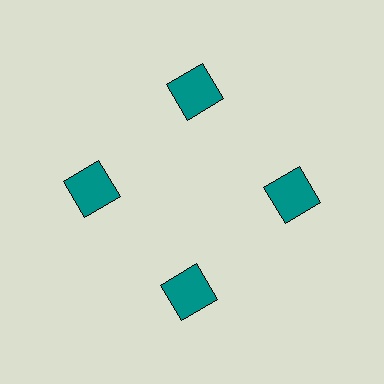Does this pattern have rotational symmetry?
Yes, this pattern has 4-fold rotational symmetry. It looks the same after rotating 90 degrees around the center.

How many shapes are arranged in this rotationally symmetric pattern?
There are 4 shapes, arranged in 4 groups of 1.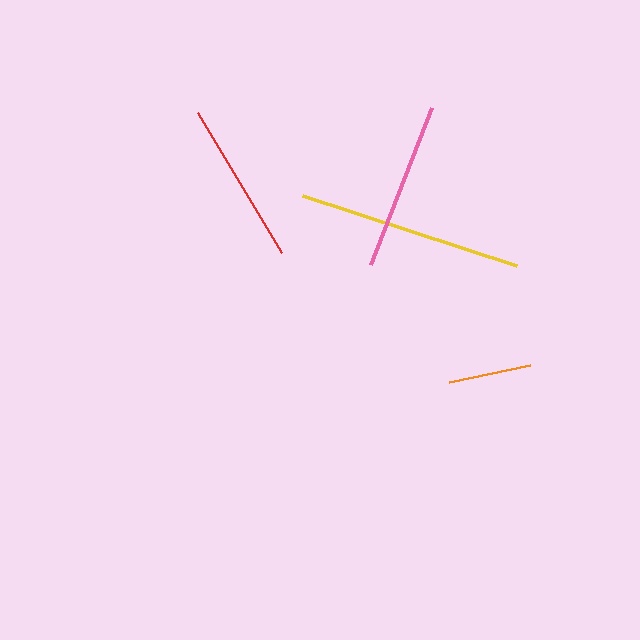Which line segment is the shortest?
The orange line is the shortest at approximately 83 pixels.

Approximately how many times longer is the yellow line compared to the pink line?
The yellow line is approximately 1.3 times the length of the pink line.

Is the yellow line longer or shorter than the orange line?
The yellow line is longer than the orange line.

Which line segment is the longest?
The yellow line is the longest at approximately 225 pixels.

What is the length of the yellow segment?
The yellow segment is approximately 225 pixels long.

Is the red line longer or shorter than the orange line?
The red line is longer than the orange line.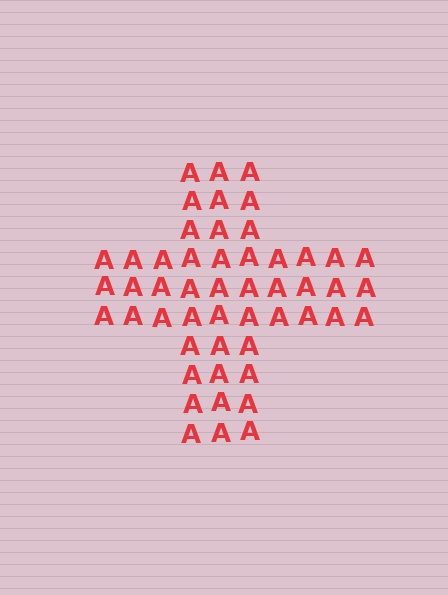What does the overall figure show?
The overall figure shows a cross.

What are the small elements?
The small elements are letter A's.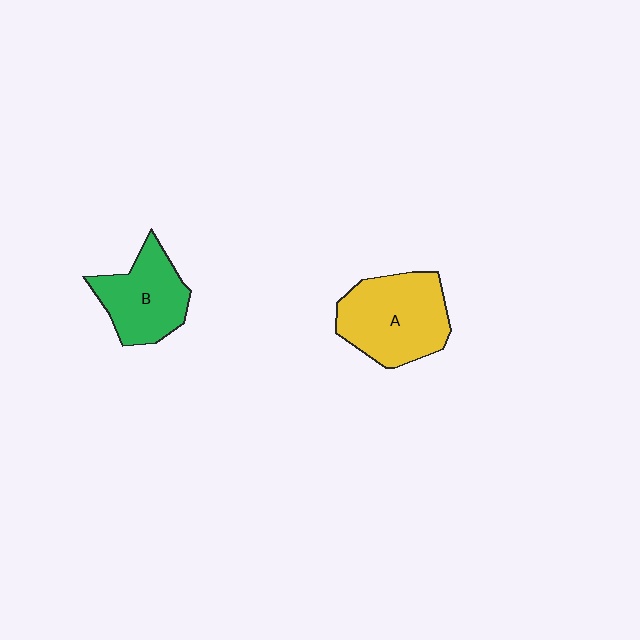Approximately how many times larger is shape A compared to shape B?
Approximately 1.3 times.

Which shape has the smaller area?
Shape B (green).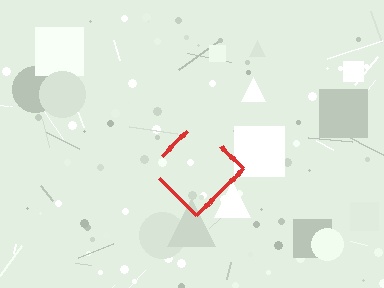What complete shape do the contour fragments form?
The contour fragments form a diamond.